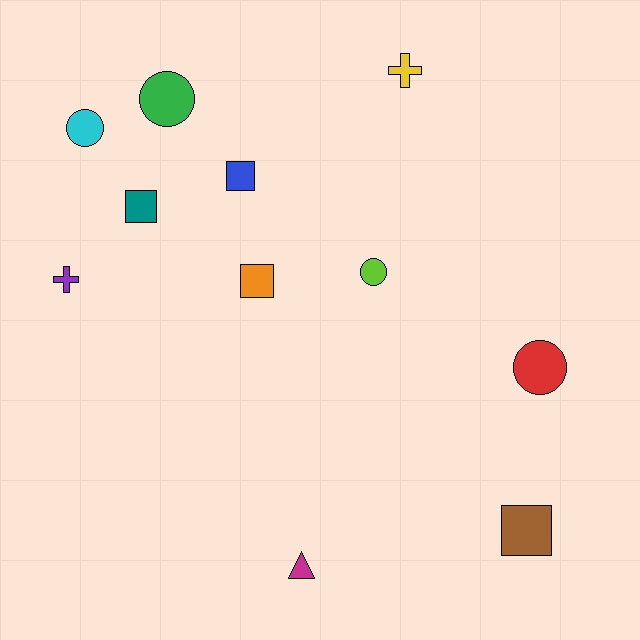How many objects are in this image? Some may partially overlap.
There are 11 objects.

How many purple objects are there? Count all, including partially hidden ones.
There is 1 purple object.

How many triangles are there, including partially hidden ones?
There is 1 triangle.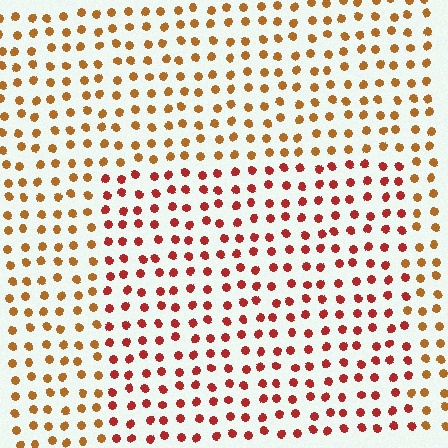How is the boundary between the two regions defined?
The boundary is defined purely by a slight shift in hue (about 32 degrees). Spacing, size, and orientation are identical on both sides.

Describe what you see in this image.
The image is filled with small brown elements in a uniform arrangement. A rectangle-shaped region is visible where the elements are tinted to a slightly different hue, forming a subtle color boundary.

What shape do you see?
I see a rectangle.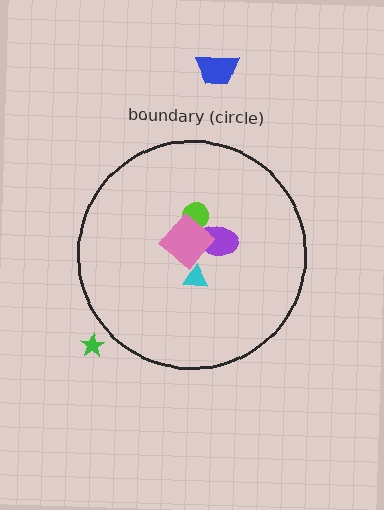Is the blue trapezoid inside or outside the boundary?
Outside.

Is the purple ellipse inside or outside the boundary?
Inside.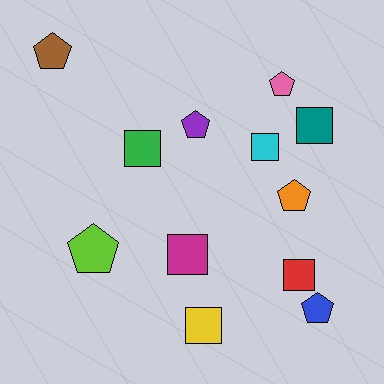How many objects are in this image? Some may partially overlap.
There are 12 objects.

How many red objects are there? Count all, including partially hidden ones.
There is 1 red object.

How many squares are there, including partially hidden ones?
There are 6 squares.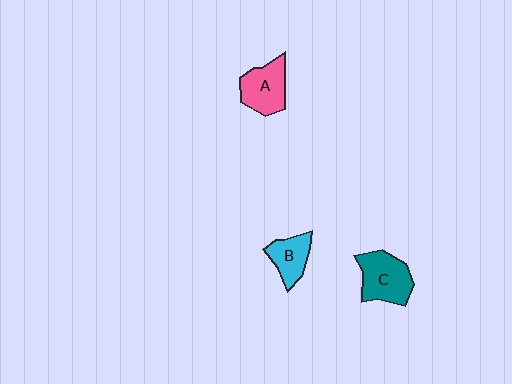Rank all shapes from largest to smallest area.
From largest to smallest: C (teal), A (pink), B (cyan).